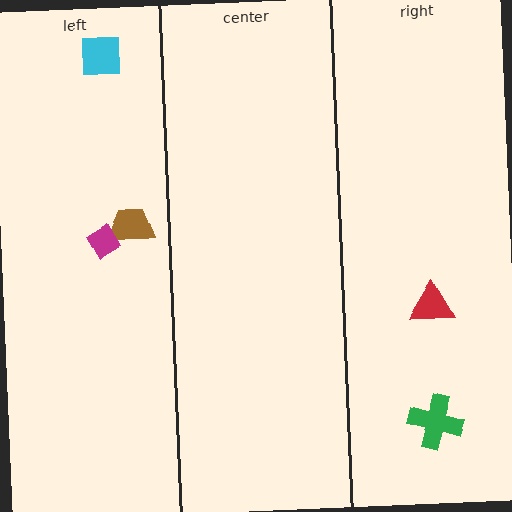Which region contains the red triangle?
The right region.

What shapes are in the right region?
The green cross, the red triangle.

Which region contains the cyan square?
The left region.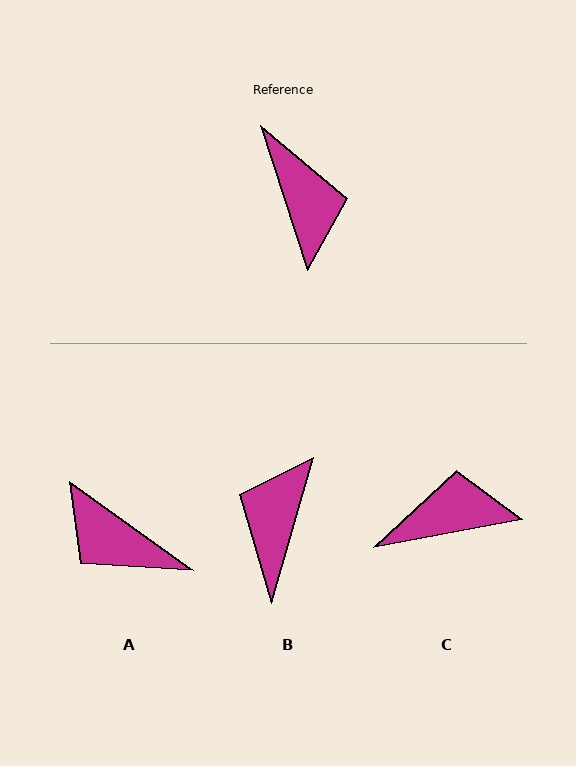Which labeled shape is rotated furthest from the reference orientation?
B, about 146 degrees away.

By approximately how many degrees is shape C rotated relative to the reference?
Approximately 83 degrees counter-clockwise.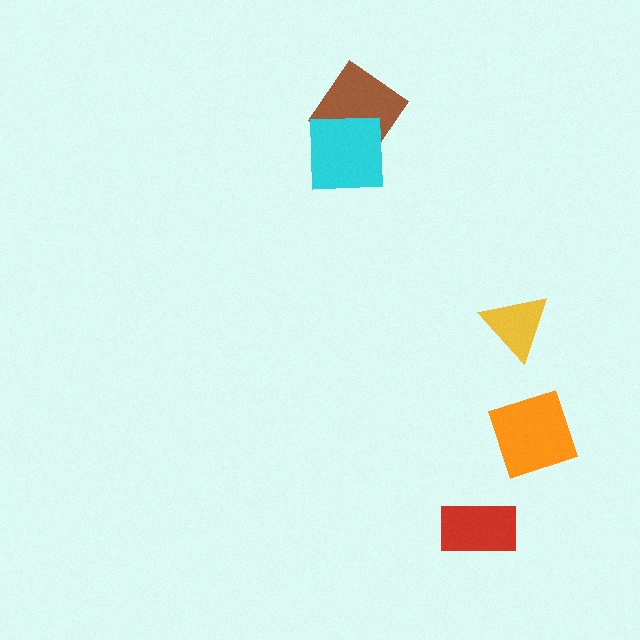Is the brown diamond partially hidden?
Yes, it is partially covered by another shape.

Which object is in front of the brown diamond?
The cyan square is in front of the brown diamond.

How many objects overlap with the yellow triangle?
0 objects overlap with the yellow triangle.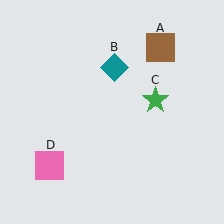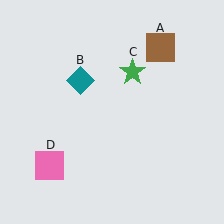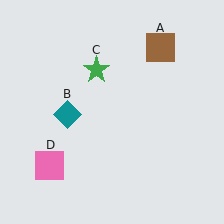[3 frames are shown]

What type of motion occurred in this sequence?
The teal diamond (object B), green star (object C) rotated counterclockwise around the center of the scene.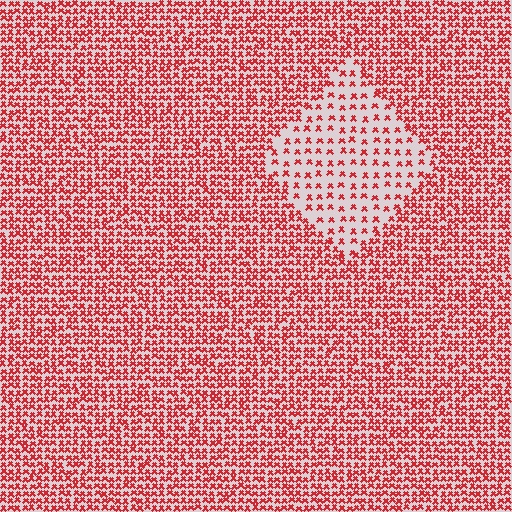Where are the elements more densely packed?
The elements are more densely packed outside the diamond boundary.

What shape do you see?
I see a diamond.